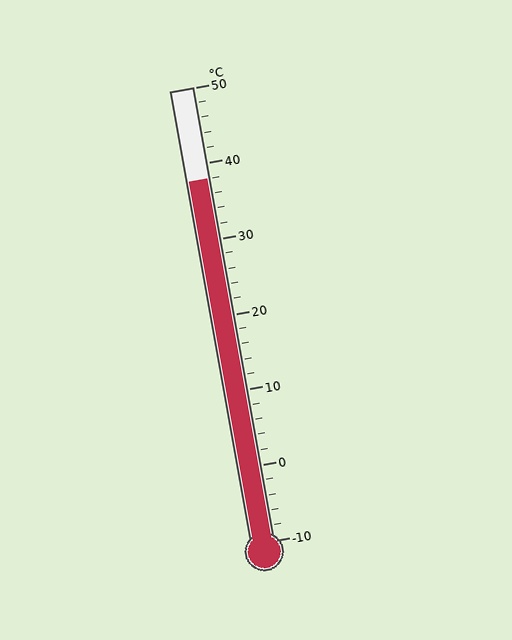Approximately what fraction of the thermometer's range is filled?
The thermometer is filled to approximately 80% of its range.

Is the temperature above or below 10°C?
The temperature is above 10°C.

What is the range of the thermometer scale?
The thermometer scale ranges from -10°C to 50°C.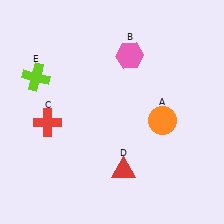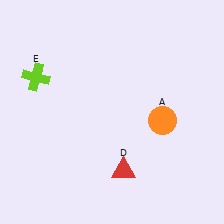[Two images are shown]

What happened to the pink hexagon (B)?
The pink hexagon (B) was removed in Image 2. It was in the top-right area of Image 1.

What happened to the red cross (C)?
The red cross (C) was removed in Image 2. It was in the bottom-left area of Image 1.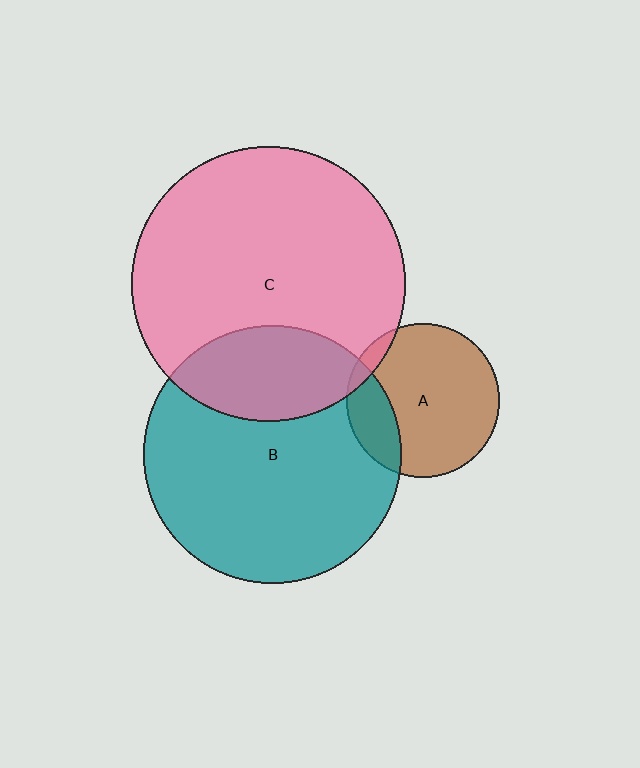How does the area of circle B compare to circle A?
Approximately 2.8 times.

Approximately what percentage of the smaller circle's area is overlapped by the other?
Approximately 25%.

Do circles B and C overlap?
Yes.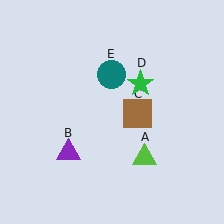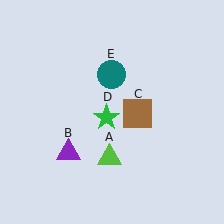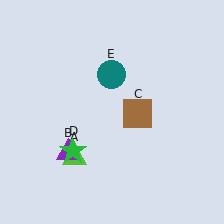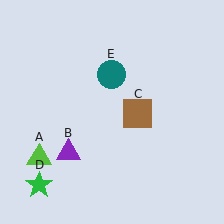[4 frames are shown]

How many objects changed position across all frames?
2 objects changed position: lime triangle (object A), green star (object D).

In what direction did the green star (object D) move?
The green star (object D) moved down and to the left.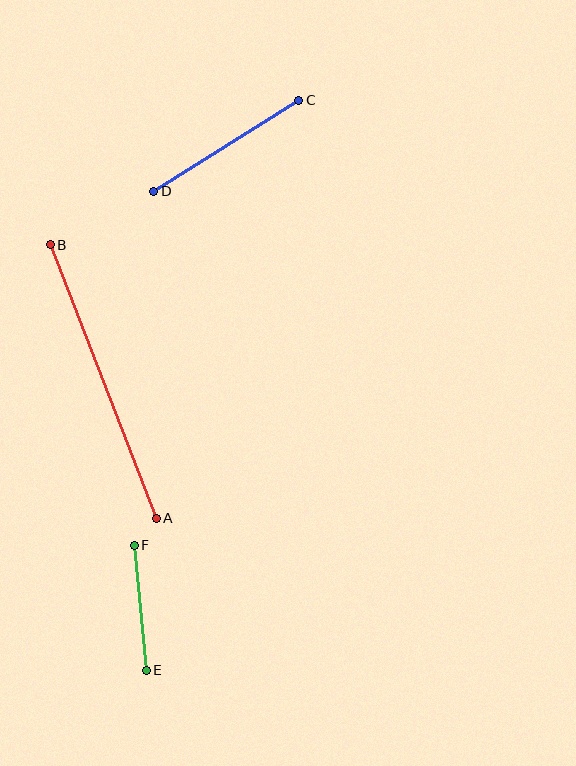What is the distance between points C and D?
The distance is approximately 171 pixels.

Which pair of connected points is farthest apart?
Points A and B are farthest apart.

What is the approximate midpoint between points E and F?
The midpoint is at approximately (140, 608) pixels.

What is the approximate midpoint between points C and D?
The midpoint is at approximately (226, 146) pixels.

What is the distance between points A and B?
The distance is approximately 293 pixels.